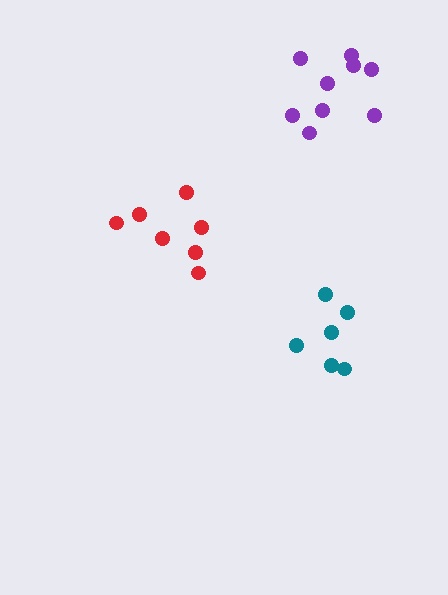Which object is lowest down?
The teal cluster is bottommost.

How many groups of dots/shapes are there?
There are 3 groups.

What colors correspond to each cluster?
The clusters are colored: teal, red, purple.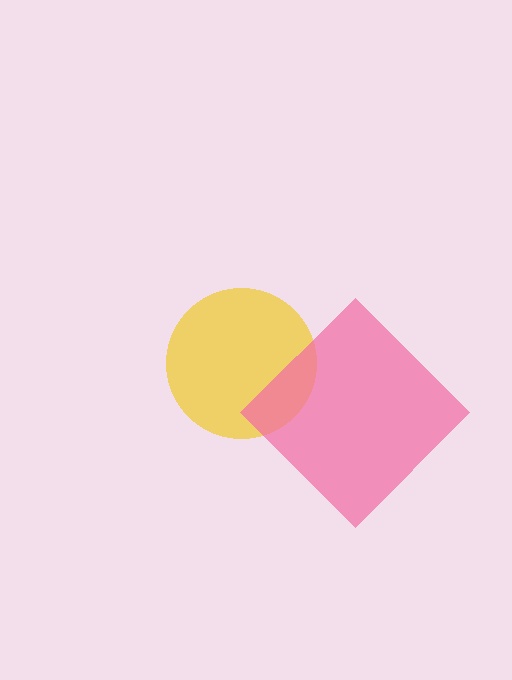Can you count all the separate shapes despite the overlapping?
Yes, there are 2 separate shapes.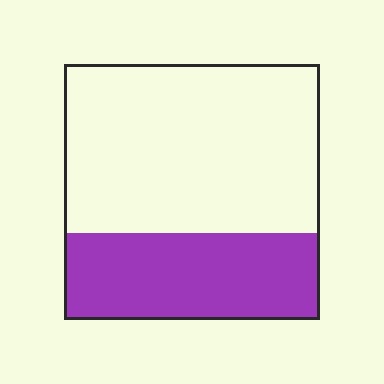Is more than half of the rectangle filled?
No.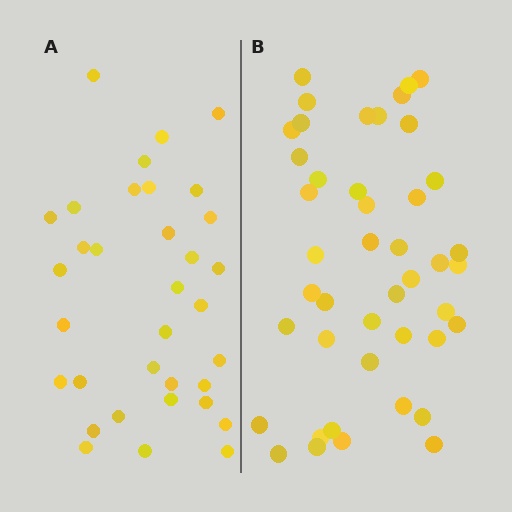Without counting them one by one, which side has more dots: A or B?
Region B (the right region) has more dots.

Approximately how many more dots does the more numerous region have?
Region B has roughly 10 or so more dots than region A.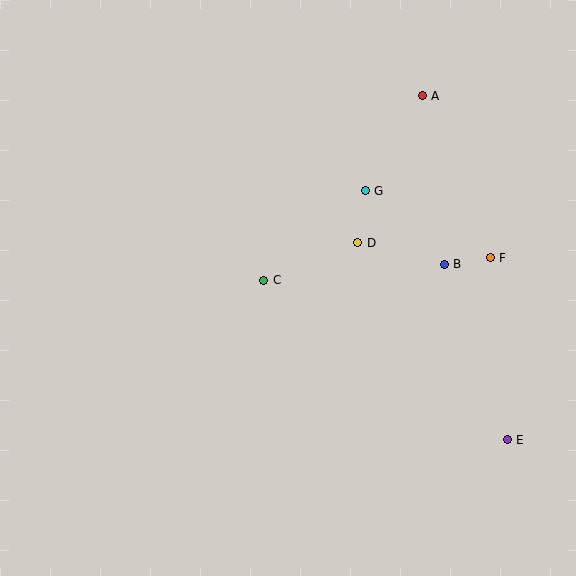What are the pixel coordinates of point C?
Point C is at (264, 280).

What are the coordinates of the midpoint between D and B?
The midpoint between D and B is at (401, 253).